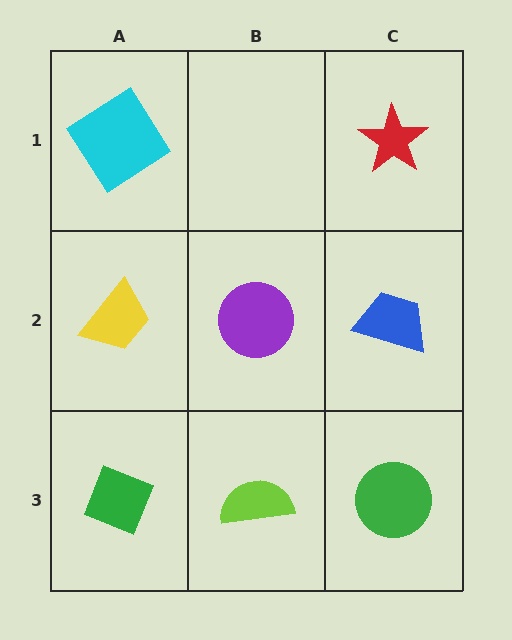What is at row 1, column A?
A cyan diamond.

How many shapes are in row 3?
3 shapes.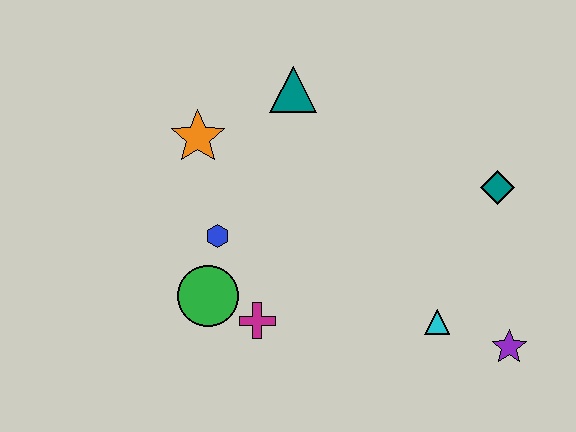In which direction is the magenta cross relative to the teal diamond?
The magenta cross is to the left of the teal diamond.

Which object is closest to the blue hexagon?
The green circle is closest to the blue hexagon.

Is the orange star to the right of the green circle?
No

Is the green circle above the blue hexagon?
No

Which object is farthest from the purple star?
The orange star is farthest from the purple star.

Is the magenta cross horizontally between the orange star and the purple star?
Yes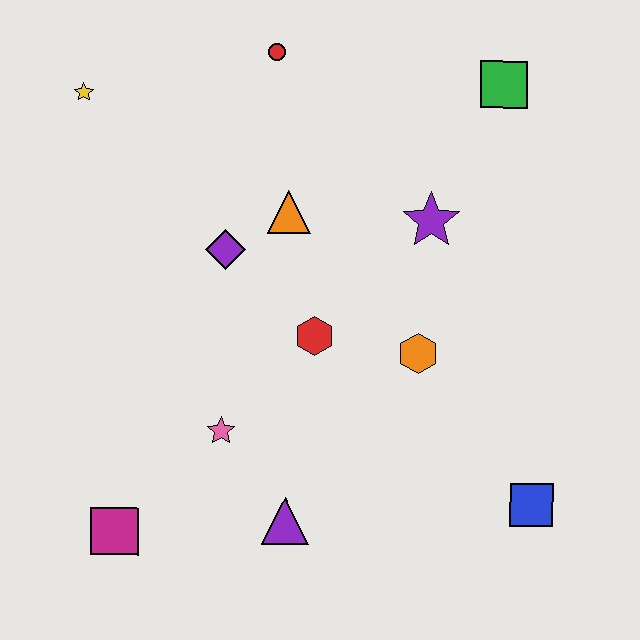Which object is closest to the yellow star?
The red circle is closest to the yellow star.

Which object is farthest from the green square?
The magenta square is farthest from the green square.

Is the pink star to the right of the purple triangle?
No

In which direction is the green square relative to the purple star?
The green square is above the purple star.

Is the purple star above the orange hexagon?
Yes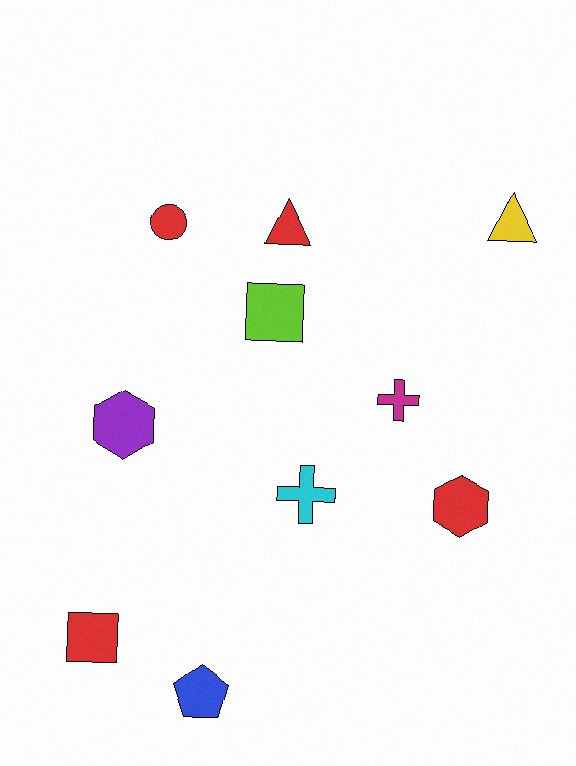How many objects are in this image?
There are 10 objects.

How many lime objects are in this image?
There is 1 lime object.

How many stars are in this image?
There are no stars.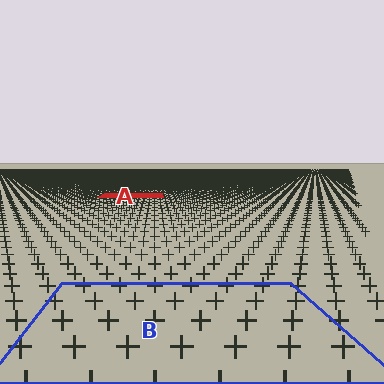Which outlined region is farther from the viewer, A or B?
Region A is farther from the viewer — the texture elements inside it appear smaller and more densely packed.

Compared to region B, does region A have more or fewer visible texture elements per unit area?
Region A has more texture elements per unit area — they are packed more densely because it is farther away.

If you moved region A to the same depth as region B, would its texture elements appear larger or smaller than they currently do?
They would appear larger. At a closer depth, the same texture elements are projected at a bigger on-screen size.